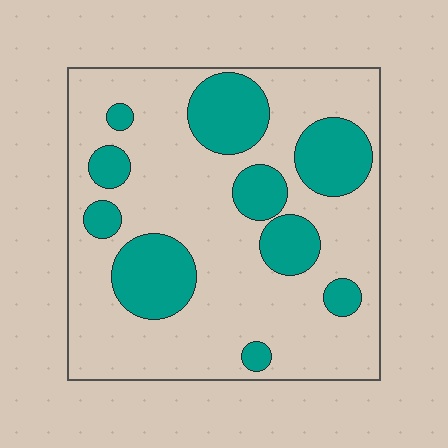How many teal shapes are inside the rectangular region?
10.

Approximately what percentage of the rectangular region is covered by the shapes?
Approximately 25%.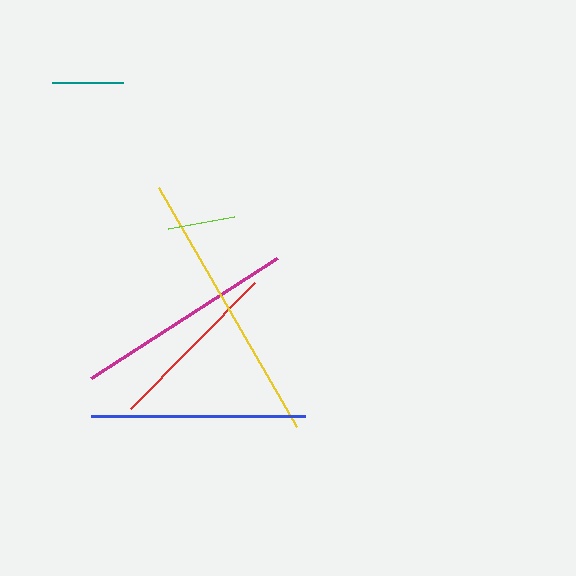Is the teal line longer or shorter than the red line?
The red line is longer than the teal line.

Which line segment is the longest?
The yellow line is the longest at approximately 275 pixels.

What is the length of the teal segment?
The teal segment is approximately 71 pixels long.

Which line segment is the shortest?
The lime line is the shortest at approximately 67 pixels.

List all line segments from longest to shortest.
From longest to shortest: yellow, magenta, blue, red, teal, lime.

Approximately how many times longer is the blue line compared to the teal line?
The blue line is approximately 3.0 times the length of the teal line.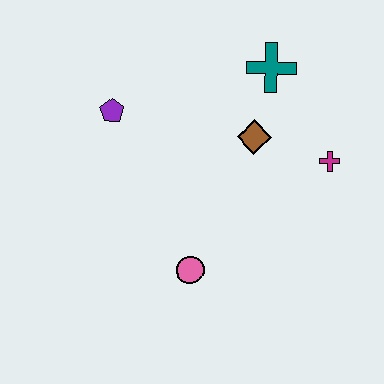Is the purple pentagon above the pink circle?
Yes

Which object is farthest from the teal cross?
The pink circle is farthest from the teal cross.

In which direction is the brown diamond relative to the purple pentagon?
The brown diamond is to the right of the purple pentagon.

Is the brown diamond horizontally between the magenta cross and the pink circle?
Yes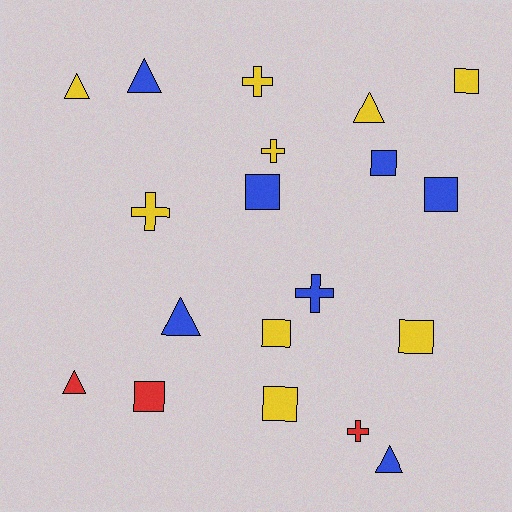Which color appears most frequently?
Yellow, with 9 objects.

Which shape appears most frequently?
Square, with 8 objects.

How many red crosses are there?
There is 1 red cross.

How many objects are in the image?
There are 19 objects.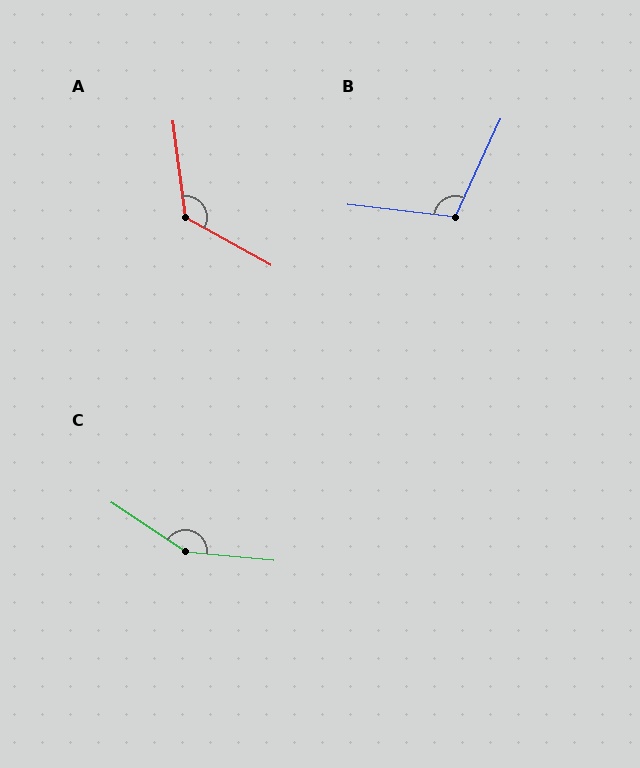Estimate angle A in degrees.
Approximately 126 degrees.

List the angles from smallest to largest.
B (108°), A (126°), C (152°).